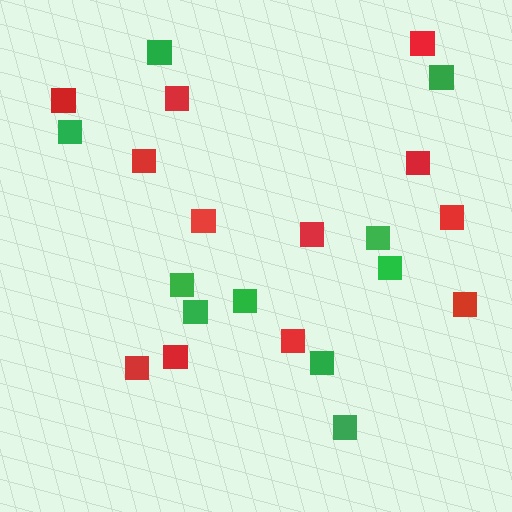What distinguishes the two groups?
There are 2 groups: one group of red squares (12) and one group of green squares (10).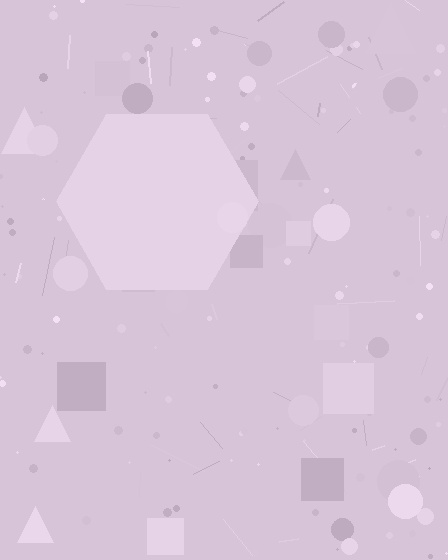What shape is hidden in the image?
A hexagon is hidden in the image.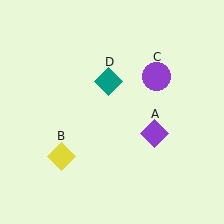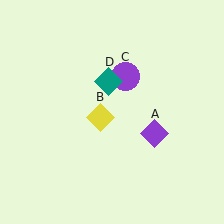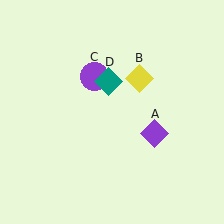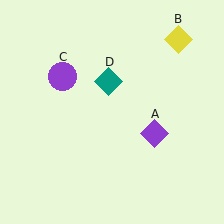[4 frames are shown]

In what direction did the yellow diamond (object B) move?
The yellow diamond (object B) moved up and to the right.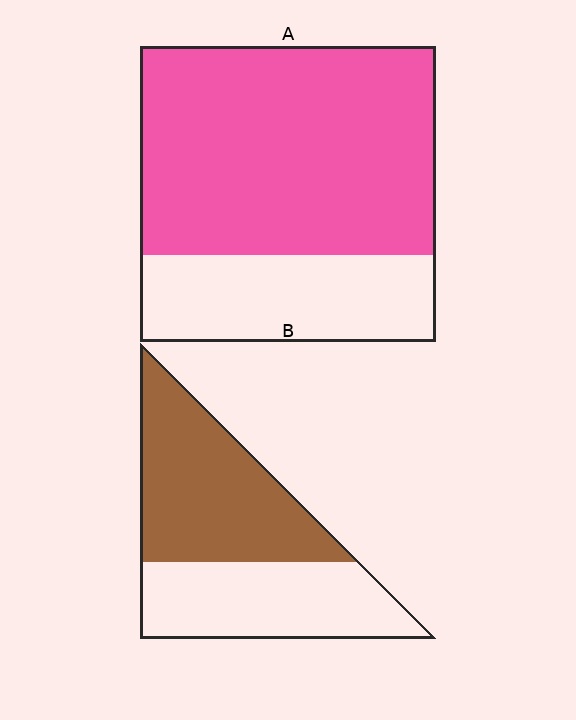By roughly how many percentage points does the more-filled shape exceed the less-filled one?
By roughly 15 percentage points (A over B).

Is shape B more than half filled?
Yes.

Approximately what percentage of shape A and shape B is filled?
A is approximately 70% and B is approximately 55%.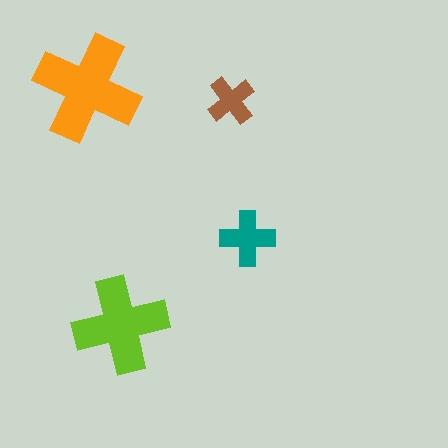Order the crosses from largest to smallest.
the orange one, the lime one, the teal one, the brown one.